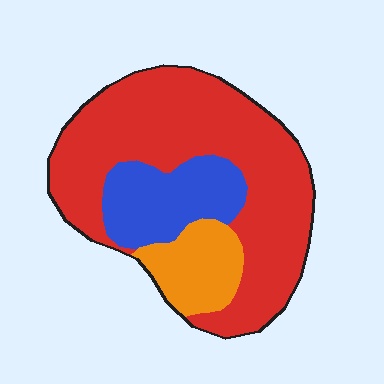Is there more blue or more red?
Red.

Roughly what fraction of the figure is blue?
Blue covers 20% of the figure.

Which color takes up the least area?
Orange, at roughly 15%.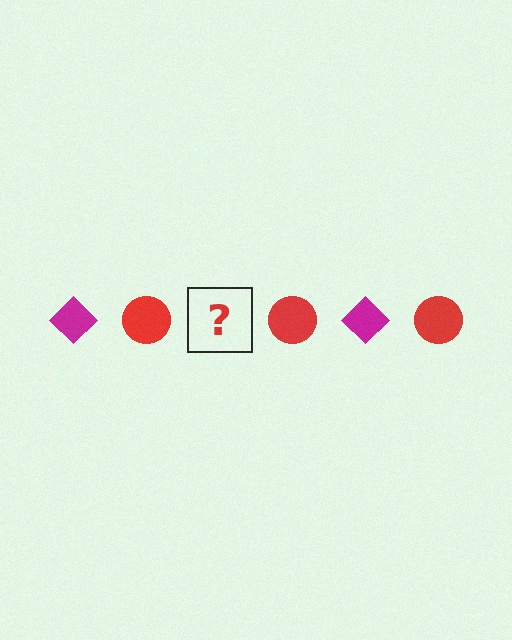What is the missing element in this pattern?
The missing element is a magenta diamond.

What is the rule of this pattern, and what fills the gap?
The rule is that the pattern alternates between magenta diamond and red circle. The gap should be filled with a magenta diamond.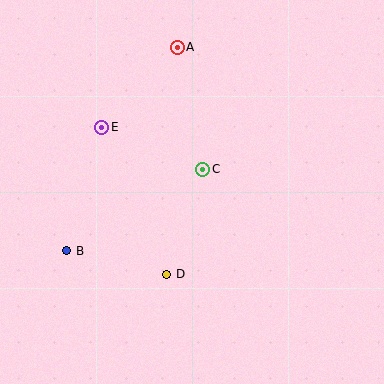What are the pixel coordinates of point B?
Point B is at (67, 251).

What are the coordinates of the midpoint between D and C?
The midpoint between D and C is at (185, 222).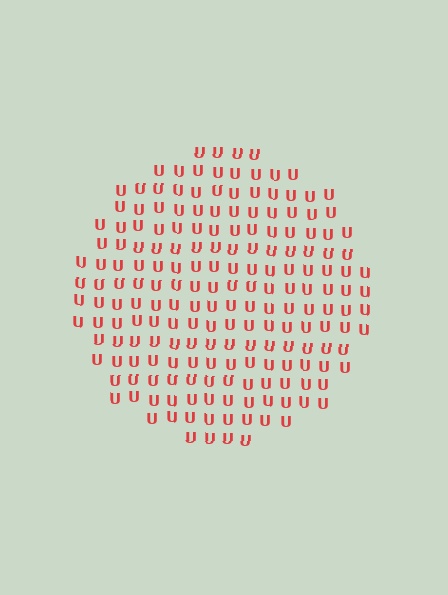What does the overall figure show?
The overall figure shows a circle.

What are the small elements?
The small elements are letter U's.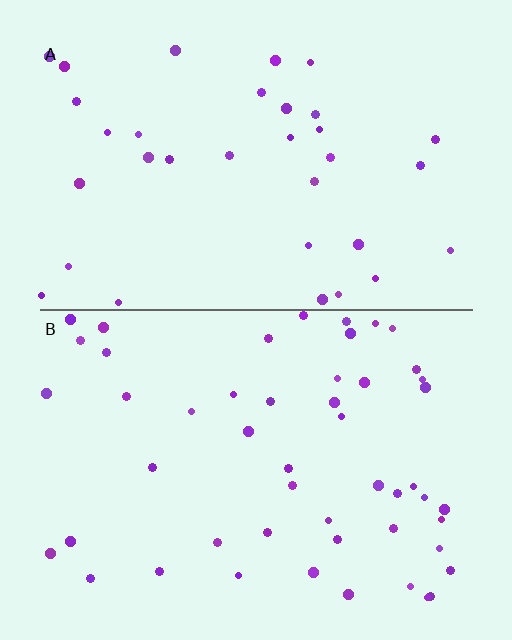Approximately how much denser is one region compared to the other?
Approximately 1.5× — region B over region A.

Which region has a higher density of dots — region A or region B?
B (the bottom).